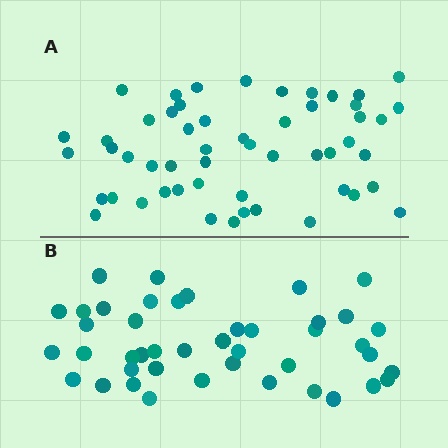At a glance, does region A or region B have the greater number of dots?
Region A (the top region) has more dots.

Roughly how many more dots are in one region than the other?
Region A has roughly 10 or so more dots than region B.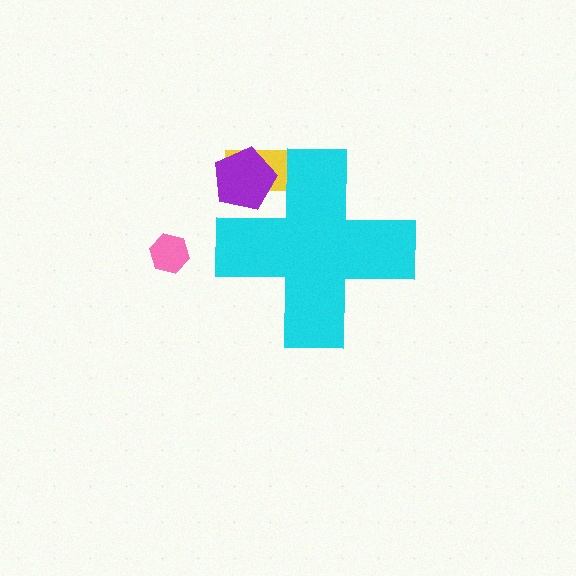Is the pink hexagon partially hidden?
No, the pink hexagon is fully visible.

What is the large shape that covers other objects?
A cyan cross.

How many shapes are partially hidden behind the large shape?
2 shapes are partially hidden.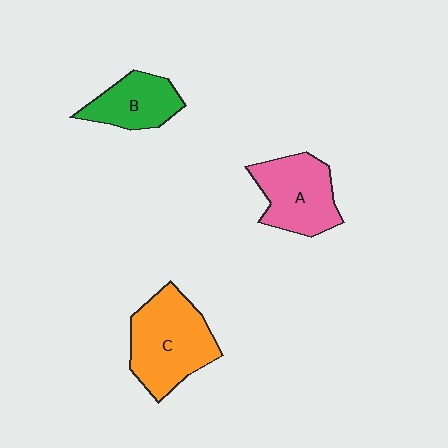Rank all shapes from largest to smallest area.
From largest to smallest: C (orange), A (pink), B (green).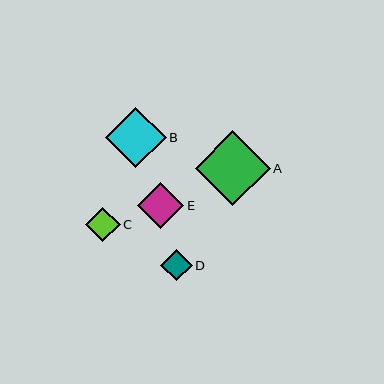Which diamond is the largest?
Diamond A is the largest with a size of approximately 75 pixels.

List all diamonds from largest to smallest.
From largest to smallest: A, B, E, C, D.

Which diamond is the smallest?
Diamond D is the smallest with a size of approximately 31 pixels.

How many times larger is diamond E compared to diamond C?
Diamond E is approximately 1.3 times the size of diamond C.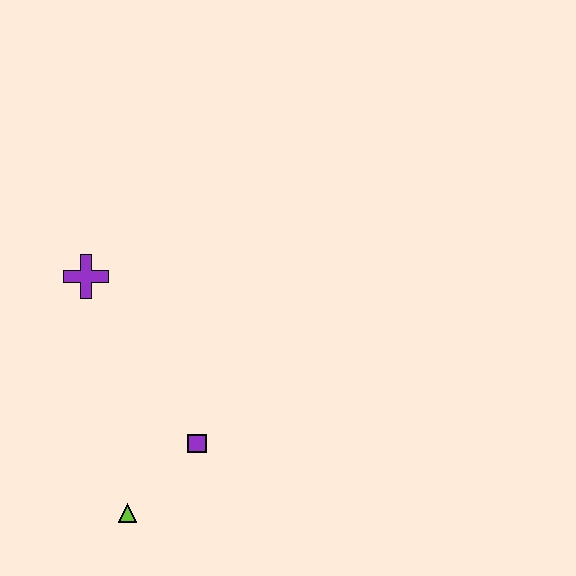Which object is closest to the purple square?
The lime triangle is closest to the purple square.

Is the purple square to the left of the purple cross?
No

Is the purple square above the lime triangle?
Yes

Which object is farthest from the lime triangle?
The purple cross is farthest from the lime triangle.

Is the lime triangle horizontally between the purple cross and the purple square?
Yes